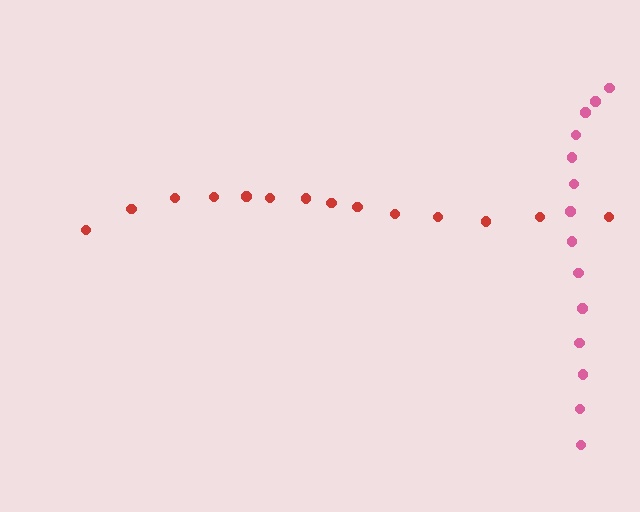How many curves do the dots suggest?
There are 2 distinct paths.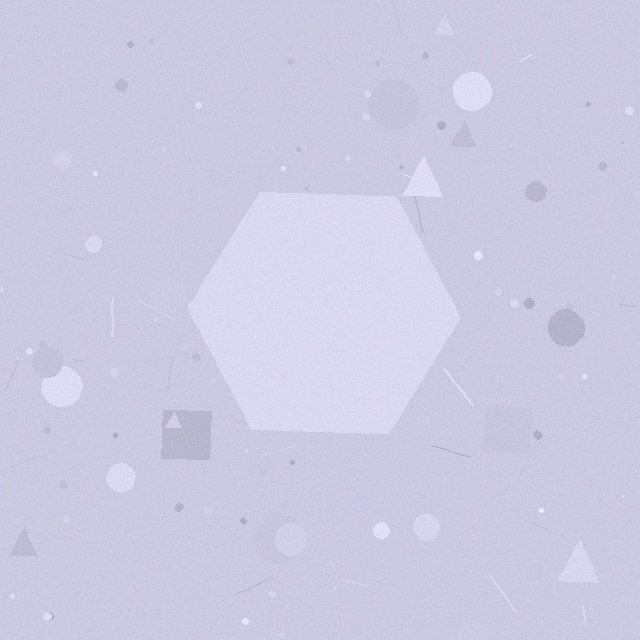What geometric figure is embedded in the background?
A hexagon is embedded in the background.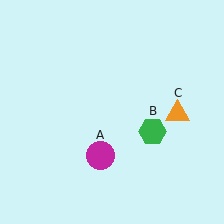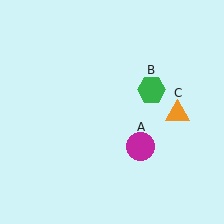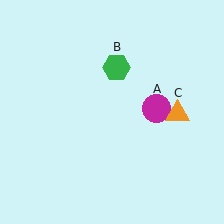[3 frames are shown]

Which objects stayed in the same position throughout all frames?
Orange triangle (object C) remained stationary.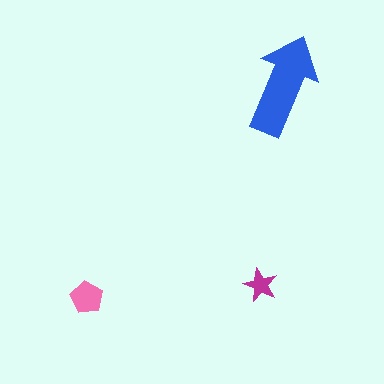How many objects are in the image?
There are 3 objects in the image.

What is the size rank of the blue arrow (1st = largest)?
1st.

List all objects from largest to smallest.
The blue arrow, the pink pentagon, the magenta star.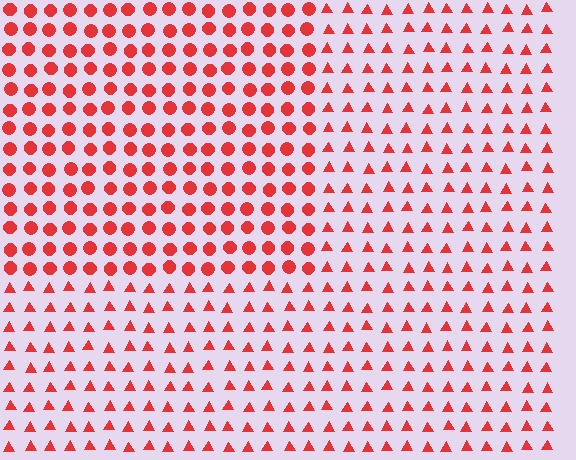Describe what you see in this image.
The image is filled with small red elements arranged in a uniform grid. A rectangle-shaped region contains circles, while the surrounding area contains triangles. The boundary is defined purely by the change in element shape.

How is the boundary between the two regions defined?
The boundary is defined by a change in element shape: circles inside vs. triangles outside. All elements share the same color and spacing.